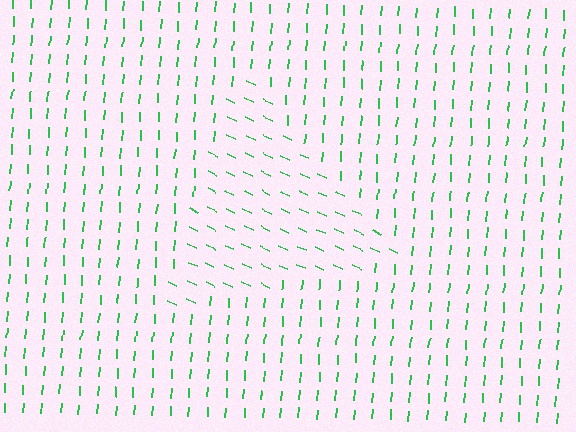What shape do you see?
I see a triangle.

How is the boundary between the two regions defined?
The boundary is defined purely by a change in line orientation (approximately 70 degrees difference). All lines are the same color and thickness.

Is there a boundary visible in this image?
Yes, there is a texture boundary formed by a change in line orientation.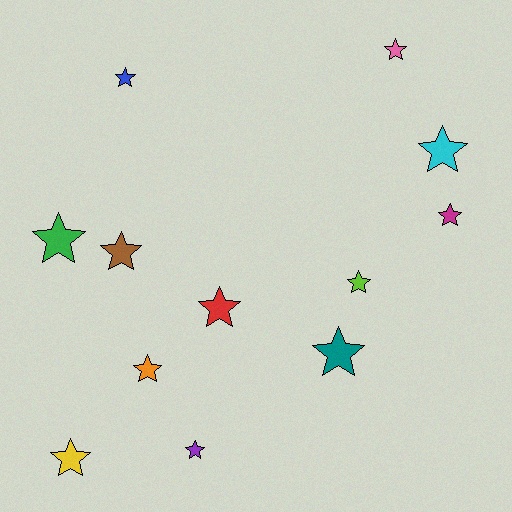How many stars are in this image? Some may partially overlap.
There are 12 stars.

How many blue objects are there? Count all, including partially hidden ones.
There is 1 blue object.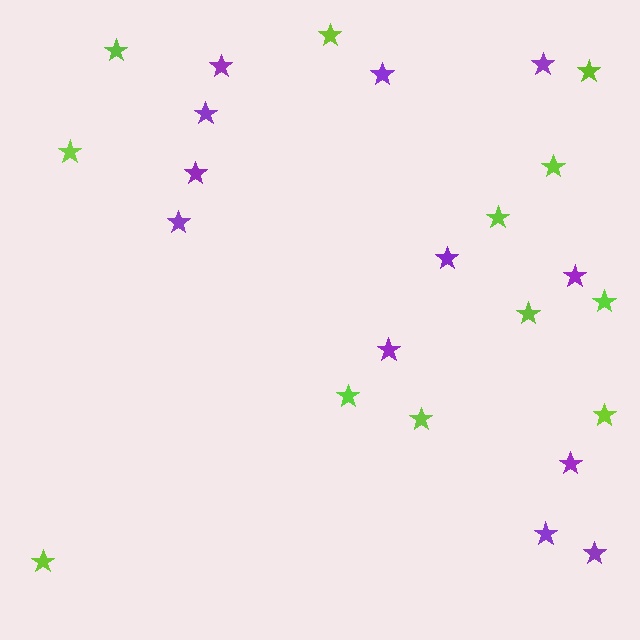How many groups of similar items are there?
There are 2 groups: one group of purple stars (12) and one group of lime stars (12).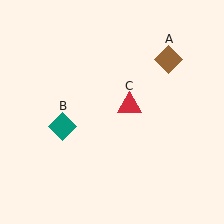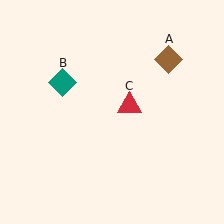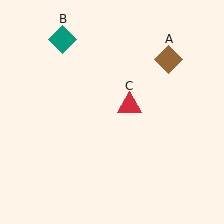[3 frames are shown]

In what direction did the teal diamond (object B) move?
The teal diamond (object B) moved up.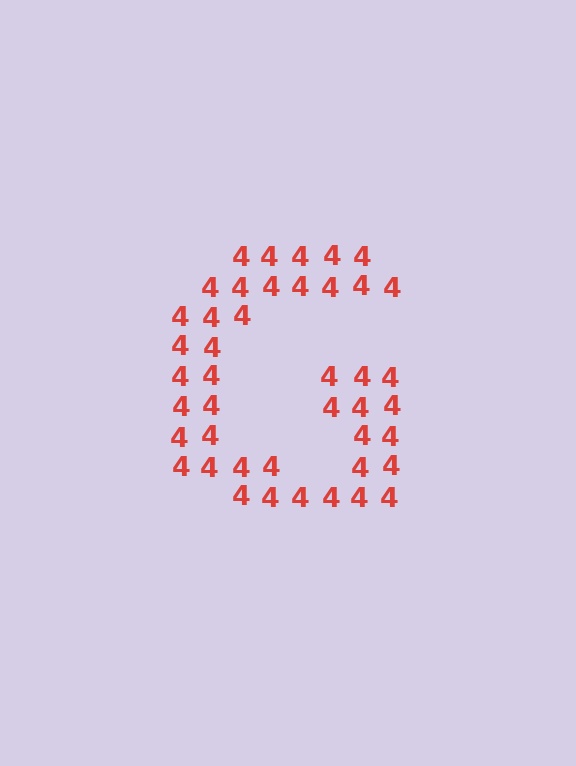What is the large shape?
The large shape is the letter G.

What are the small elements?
The small elements are digit 4's.